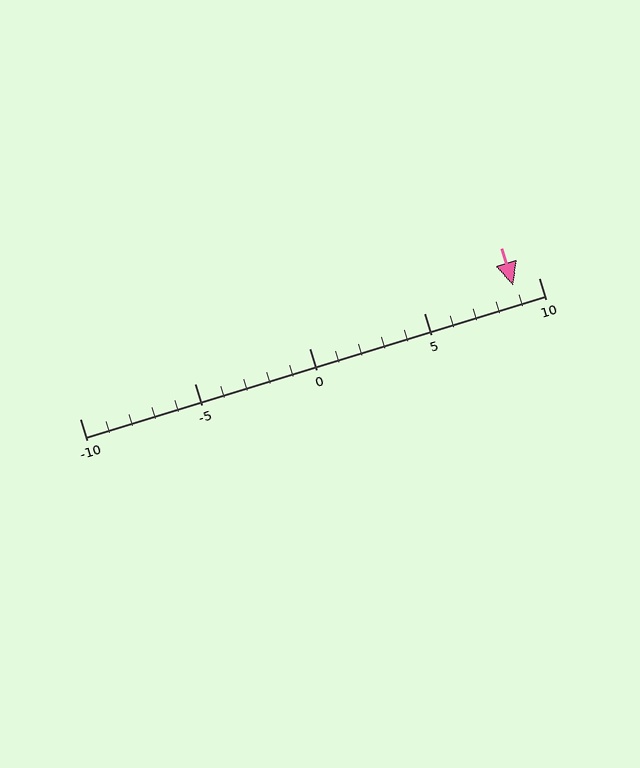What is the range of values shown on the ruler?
The ruler shows values from -10 to 10.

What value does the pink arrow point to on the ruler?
The pink arrow points to approximately 9.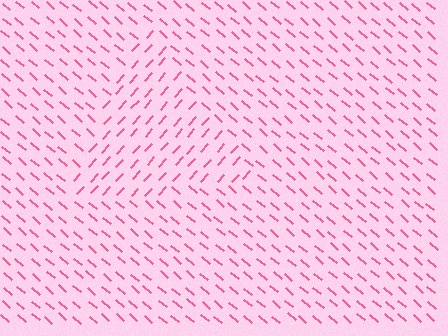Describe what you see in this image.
The image is filled with small pink line segments. A triangle region in the image has lines oriented differently from the surrounding lines, creating a visible texture boundary.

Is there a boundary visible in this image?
Yes, there is a texture boundary formed by a change in line orientation.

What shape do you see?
I see a triangle.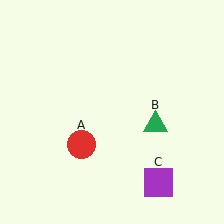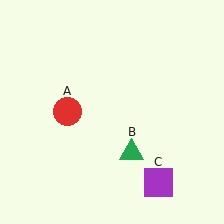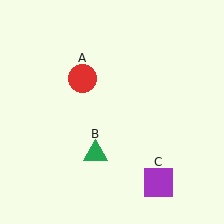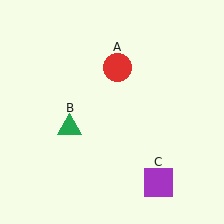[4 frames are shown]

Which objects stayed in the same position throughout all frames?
Purple square (object C) remained stationary.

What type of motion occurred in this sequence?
The red circle (object A), green triangle (object B) rotated clockwise around the center of the scene.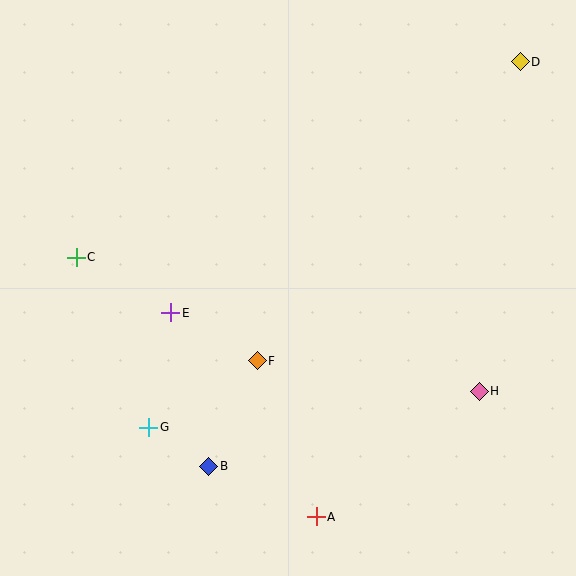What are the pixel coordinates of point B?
Point B is at (209, 466).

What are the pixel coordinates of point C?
Point C is at (76, 257).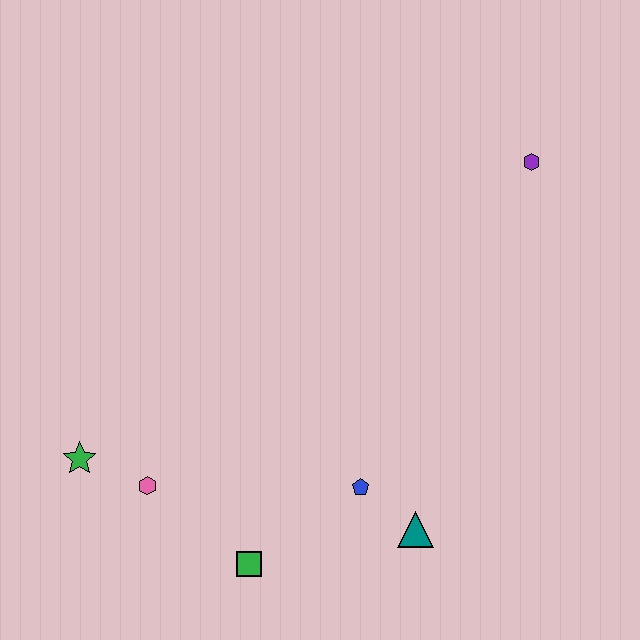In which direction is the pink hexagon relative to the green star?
The pink hexagon is to the right of the green star.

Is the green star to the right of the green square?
No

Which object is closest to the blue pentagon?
The teal triangle is closest to the blue pentagon.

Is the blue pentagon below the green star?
Yes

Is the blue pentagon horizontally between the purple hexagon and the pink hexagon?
Yes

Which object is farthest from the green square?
The purple hexagon is farthest from the green square.